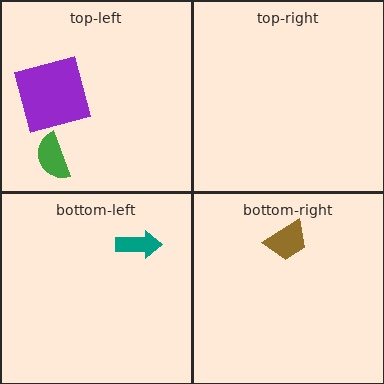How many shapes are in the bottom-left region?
1.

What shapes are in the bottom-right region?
The brown trapezoid.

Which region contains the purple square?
The top-left region.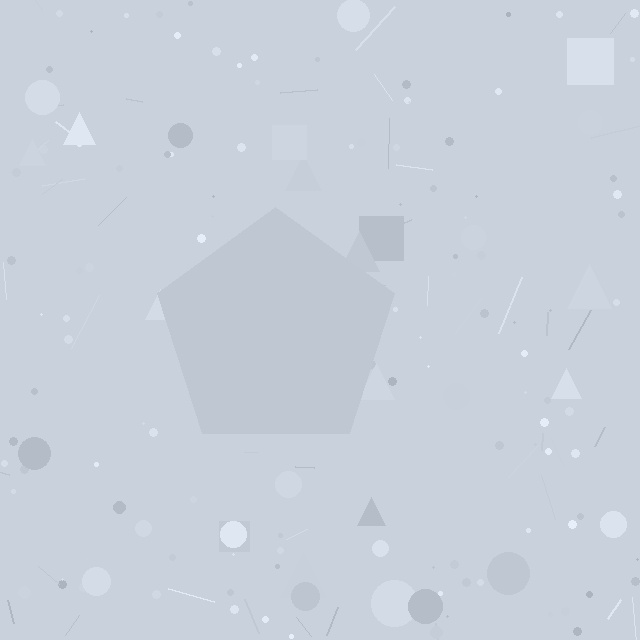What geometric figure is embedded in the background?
A pentagon is embedded in the background.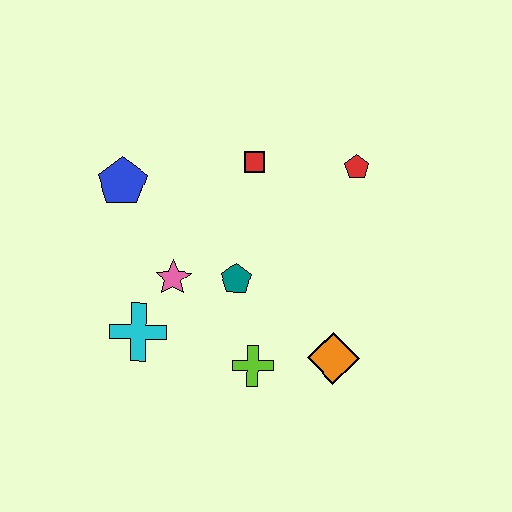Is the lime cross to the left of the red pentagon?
Yes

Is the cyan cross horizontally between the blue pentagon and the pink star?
Yes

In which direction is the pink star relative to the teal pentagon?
The pink star is to the left of the teal pentagon.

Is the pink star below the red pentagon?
Yes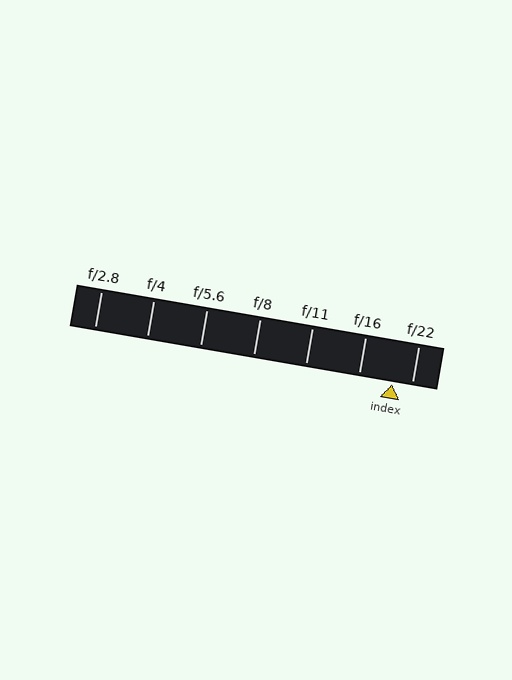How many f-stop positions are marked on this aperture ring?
There are 7 f-stop positions marked.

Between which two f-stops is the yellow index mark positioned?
The index mark is between f/16 and f/22.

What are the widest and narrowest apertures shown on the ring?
The widest aperture shown is f/2.8 and the narrowest is f/22.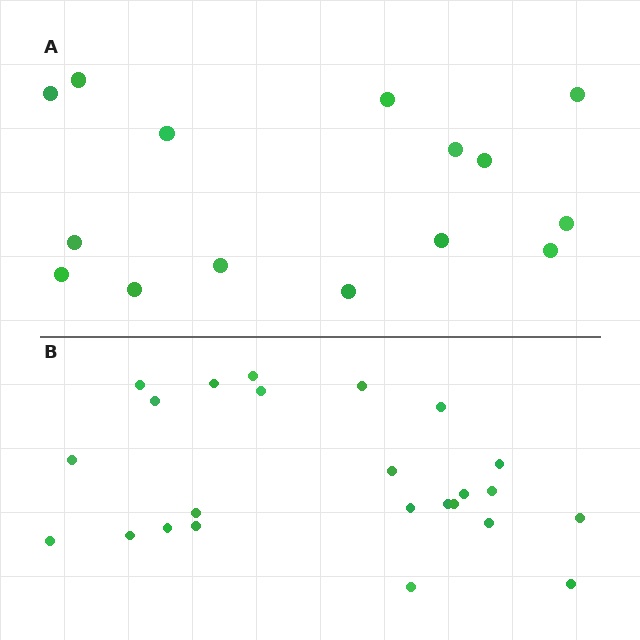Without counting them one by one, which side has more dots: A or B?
Region B (the bottom region) has more dots.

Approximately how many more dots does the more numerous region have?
Region B has roughly 8 or so more dots than region A.